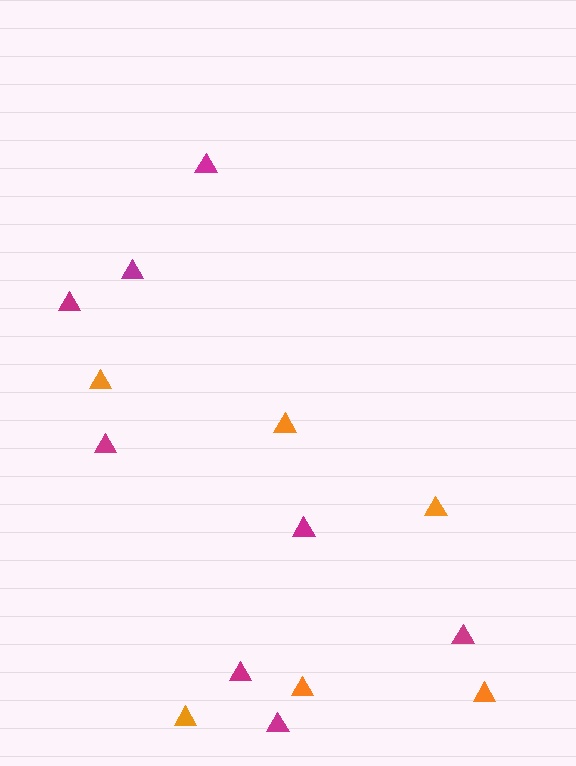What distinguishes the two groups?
There are 2 groups: one group of magenta triangles (8) and one group of orange triangles (6).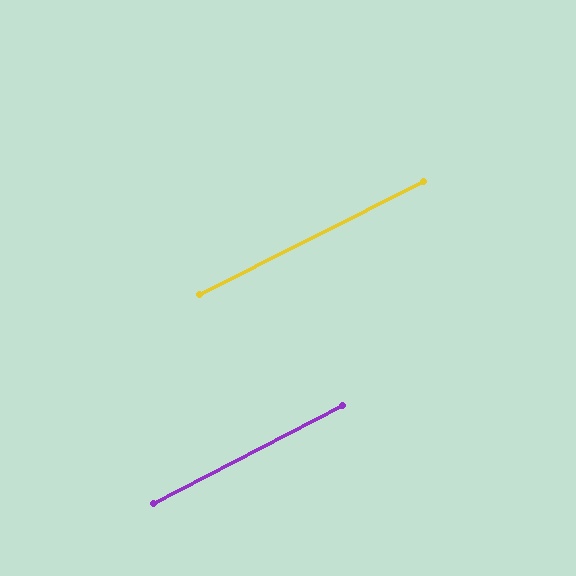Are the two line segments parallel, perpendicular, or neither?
Parallel — their directions differ by only 0.9°.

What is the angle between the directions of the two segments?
Approximately 1 degree.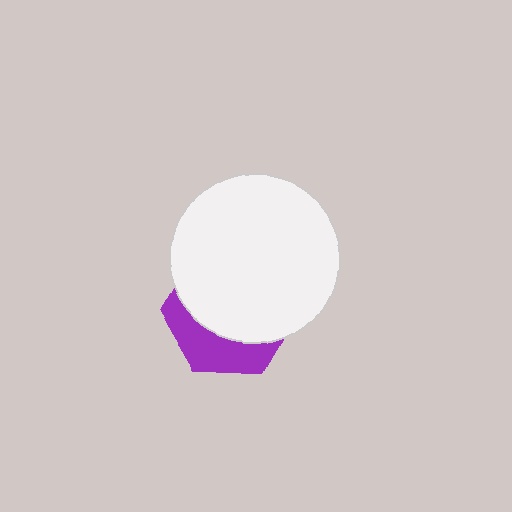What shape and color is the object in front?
The object in front is a white circle.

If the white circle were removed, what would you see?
You would see the complete purple hexagon.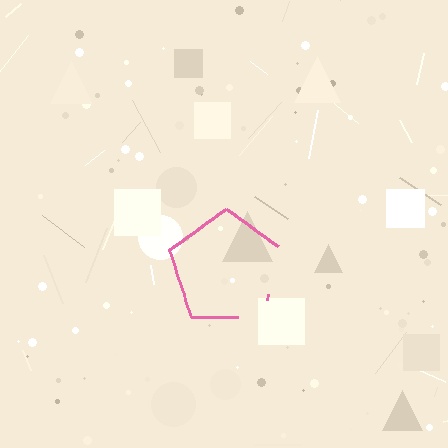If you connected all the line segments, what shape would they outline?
They would outline a pentagon.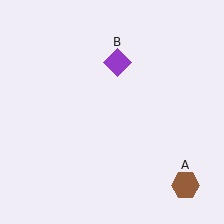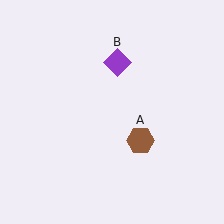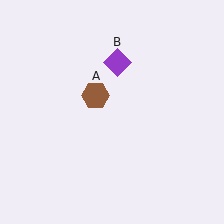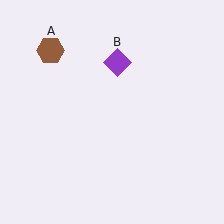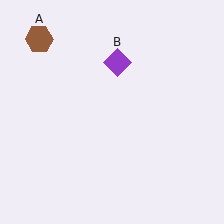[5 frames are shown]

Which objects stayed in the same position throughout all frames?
Purple diamond (object B) remained stationary.